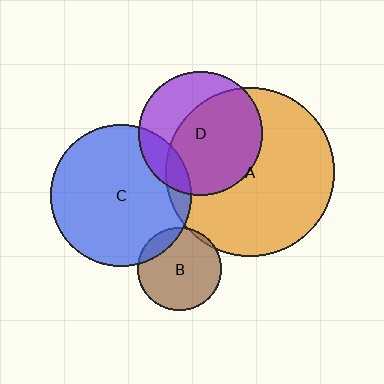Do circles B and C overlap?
Yes.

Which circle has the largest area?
Circle A (orange).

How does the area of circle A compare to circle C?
Approximately 1.4 times.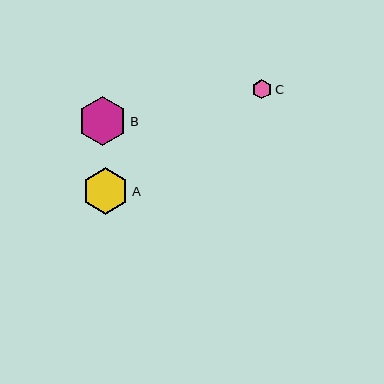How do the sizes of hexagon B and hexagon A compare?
Hexagon B and hexagon A are approximately the same size.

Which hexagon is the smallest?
Hexagon C is the smallest with a size of approximately 20 pixels.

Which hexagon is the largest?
Hexagon B is the largest with a size of approximately 49 pixels.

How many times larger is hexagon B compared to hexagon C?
Hexagon B is approximately 2.5 times the size of hexagon C.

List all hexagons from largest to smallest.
From largest to smallest: B, A, C.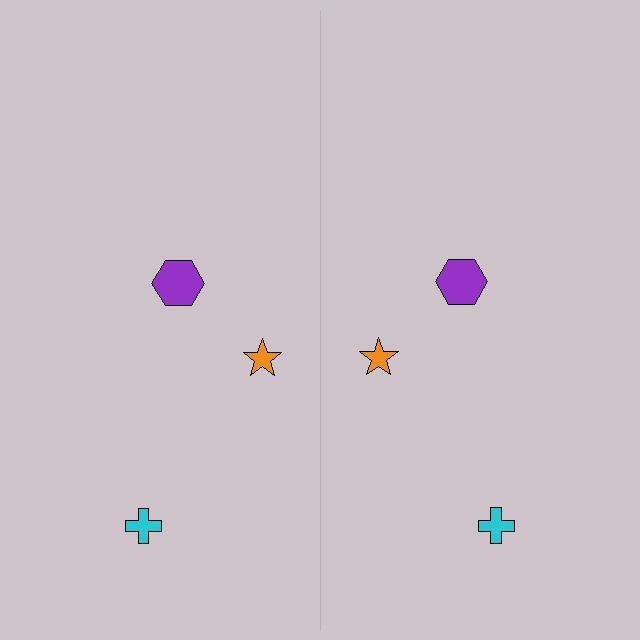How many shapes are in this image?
There are 6 shapes in this image.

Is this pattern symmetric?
Yes, this pattern has bilateral (reflection) symmetry.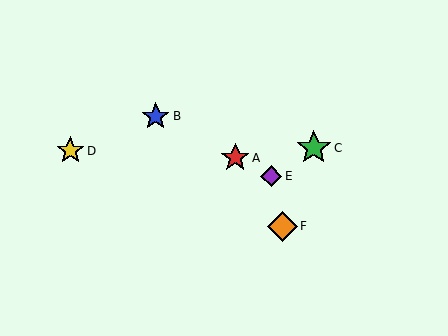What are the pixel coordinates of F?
Object F is at (282, 226).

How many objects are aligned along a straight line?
3 objects (A, B, E) are aligned along a straight line.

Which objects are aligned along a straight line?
Objects A, B, E are aligned along a straight line.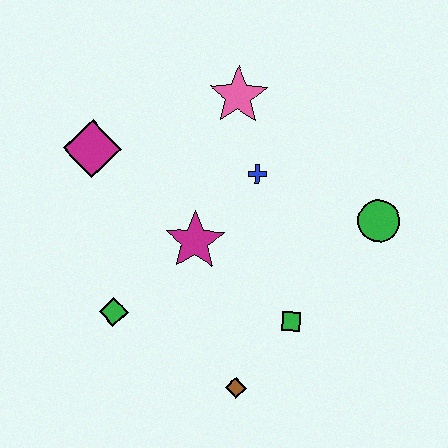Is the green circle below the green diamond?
No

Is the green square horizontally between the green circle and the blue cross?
Yes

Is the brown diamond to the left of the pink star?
No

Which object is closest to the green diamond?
The magenta star is closest to the green diamond.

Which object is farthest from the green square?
The magenta diamond is farthest from the green square.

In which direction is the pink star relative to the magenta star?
The pink star is above the magenta star.